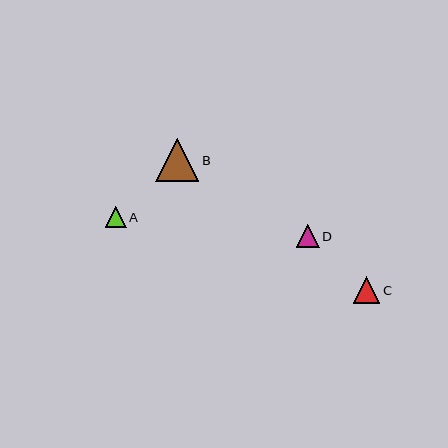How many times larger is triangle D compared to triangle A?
Triangle D is approximately 1.1 times the size of triangle A.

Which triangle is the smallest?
Triangle A is the smallest with a size of approximately 21 pixels.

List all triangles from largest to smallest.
From largest to smallest: B, C, D, A.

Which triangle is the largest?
Triangle B is the largest with a size of approximately 43 pixels.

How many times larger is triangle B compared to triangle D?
Triangle B is approximately 1.9 times the size of triangle D.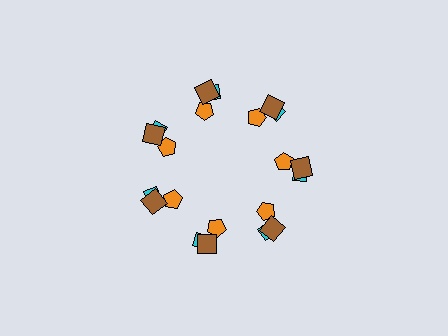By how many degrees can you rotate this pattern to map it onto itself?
The pattern maps onto itself every 51 degrees of rotation.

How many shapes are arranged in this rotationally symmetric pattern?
There are 21 shapes, arranged in 7 groups of 3.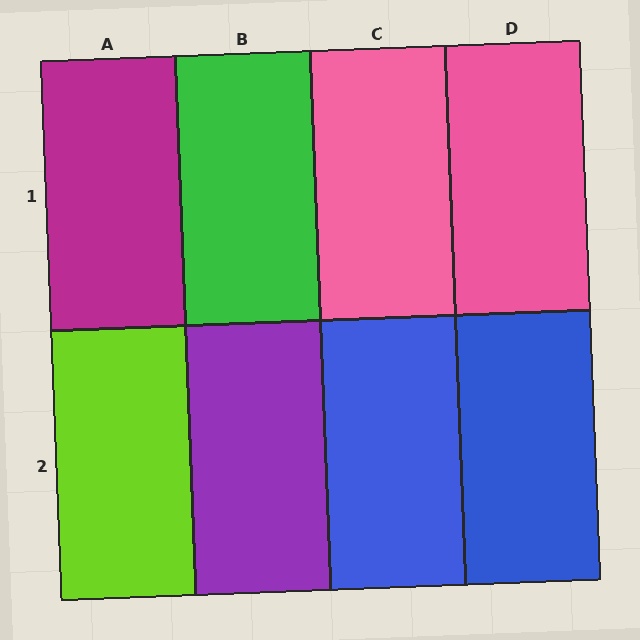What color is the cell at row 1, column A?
Magenta.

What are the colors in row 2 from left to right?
Lime, purple, blue, blue.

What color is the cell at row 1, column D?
Pink.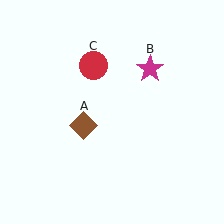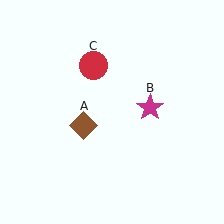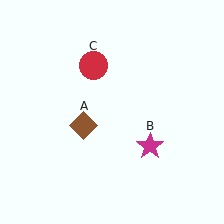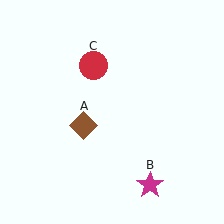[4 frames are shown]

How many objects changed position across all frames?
1 object changed position: magenta star (object B).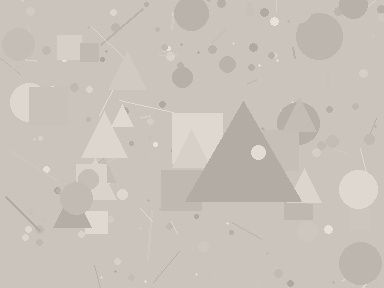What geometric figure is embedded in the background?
A triangle is embedded in the background.